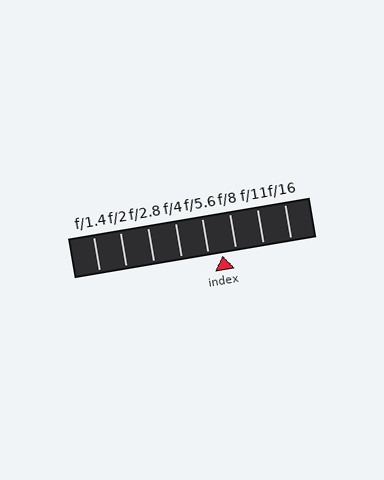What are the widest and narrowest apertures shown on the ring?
The widest aperture shown is f/1.4 and the narrowest is f/16.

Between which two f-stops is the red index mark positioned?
The index mark is between f/5.6 and f/8.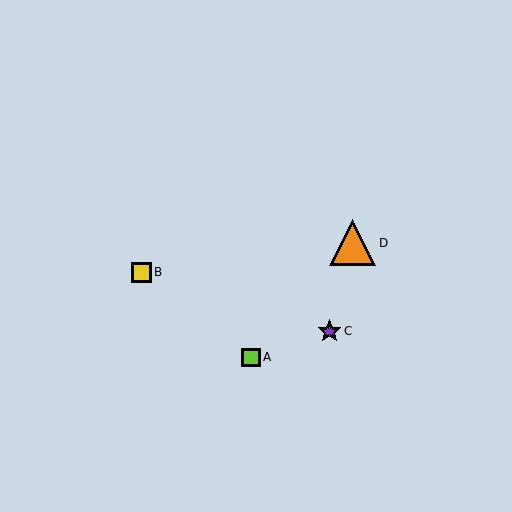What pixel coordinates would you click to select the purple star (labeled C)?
Click at (330, 331) to select the purple star C.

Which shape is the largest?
The orange triangle (labeled D) is the largest.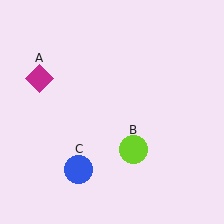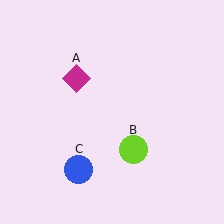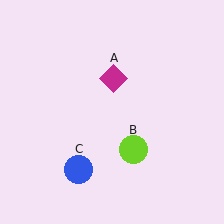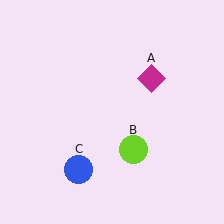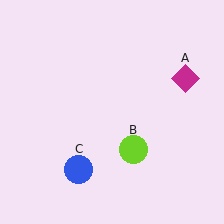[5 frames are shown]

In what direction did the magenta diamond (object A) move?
The magenta diamond (object A) moved right.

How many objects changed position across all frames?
1 object changed position: magenta diamond (object A).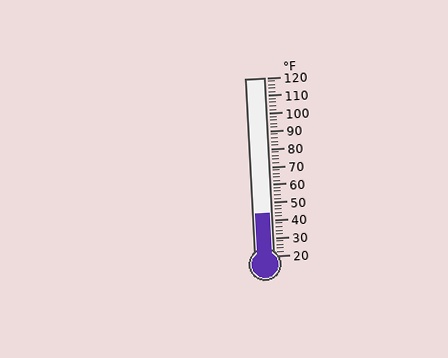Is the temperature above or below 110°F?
The temperature is below 110°F.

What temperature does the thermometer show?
The thermometer shows approximately 44°F.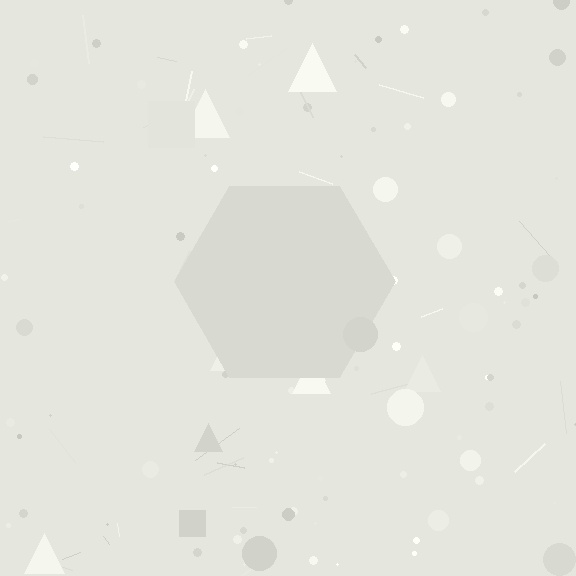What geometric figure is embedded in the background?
A hexagon is embedded in the background.